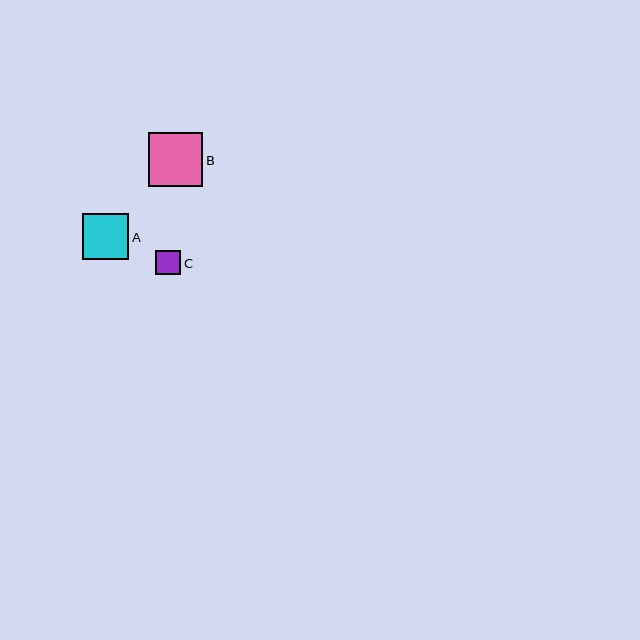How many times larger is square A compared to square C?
Square A is approximately 1.9 times the size of square C.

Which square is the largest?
Square B is the largest with a size of approximately 55 pixels.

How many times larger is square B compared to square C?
Square B is approximately 2.2 times the size of square C.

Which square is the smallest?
Square C is the smallest with a size of approximately 25 pixels.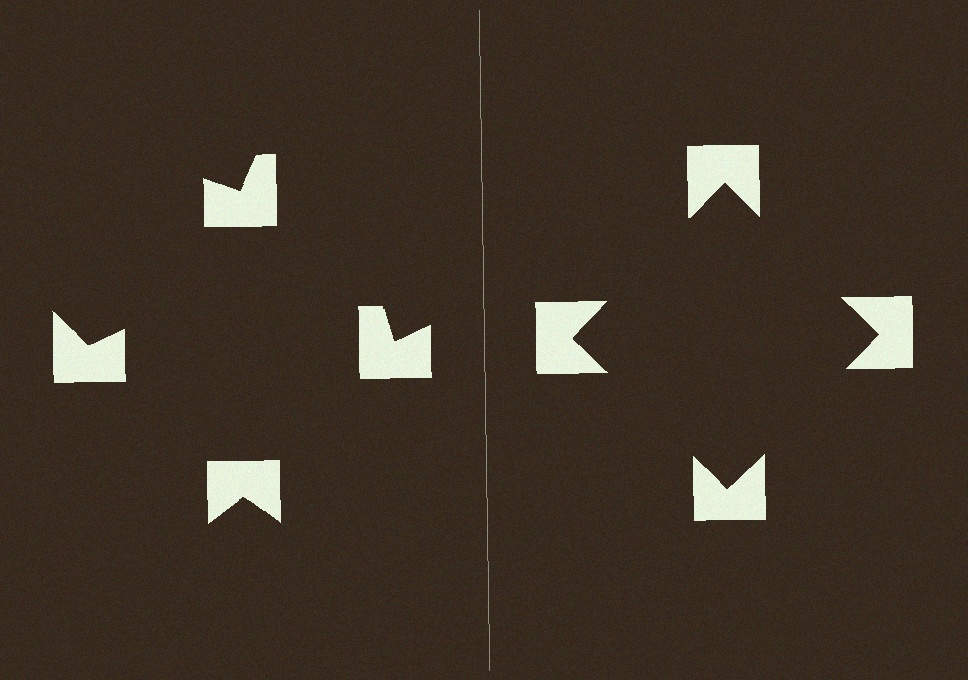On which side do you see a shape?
An illusory square appears on the right side. On the left side the wedge cuts are rotated, so no coherent shape forms.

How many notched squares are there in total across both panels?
8 — 4 on each side.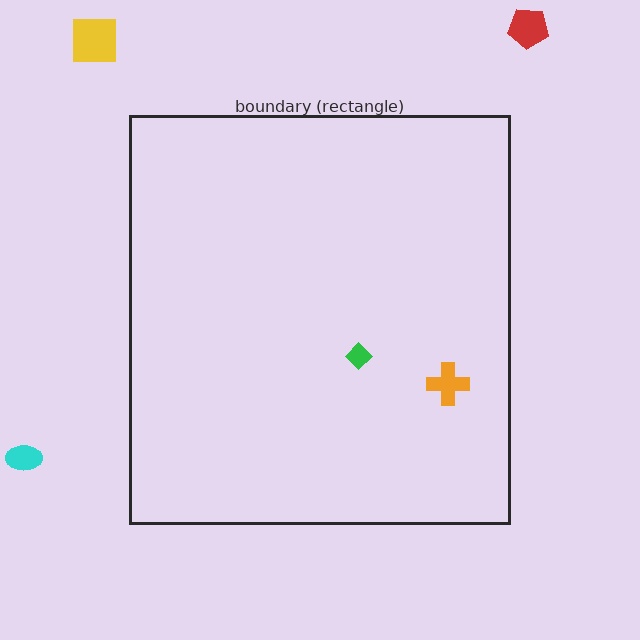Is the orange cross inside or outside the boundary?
Inside.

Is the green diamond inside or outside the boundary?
Inside.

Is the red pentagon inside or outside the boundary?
Outside.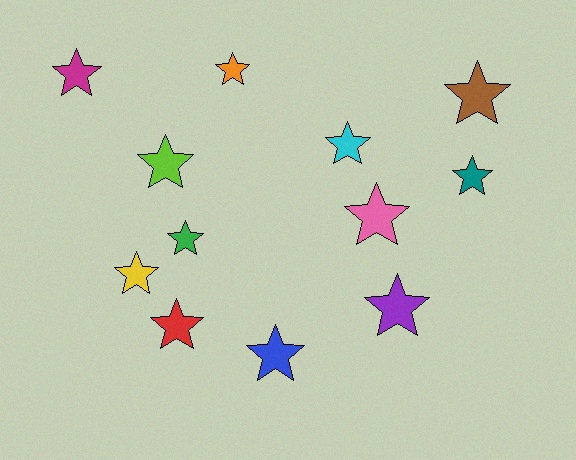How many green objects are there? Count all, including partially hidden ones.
There is 1 green object.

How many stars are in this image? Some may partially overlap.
There are 12 stars.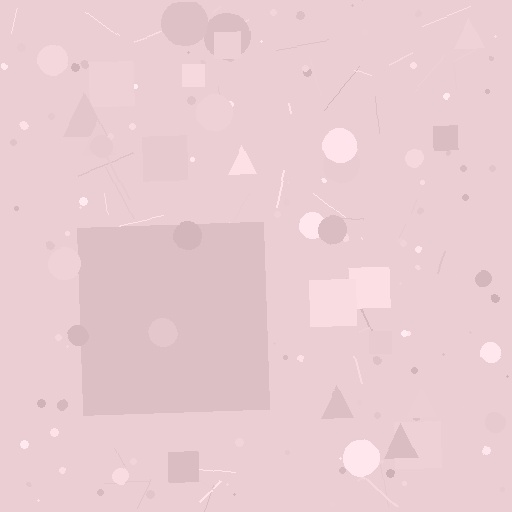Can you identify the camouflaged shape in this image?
The camouflaged shape is a square.